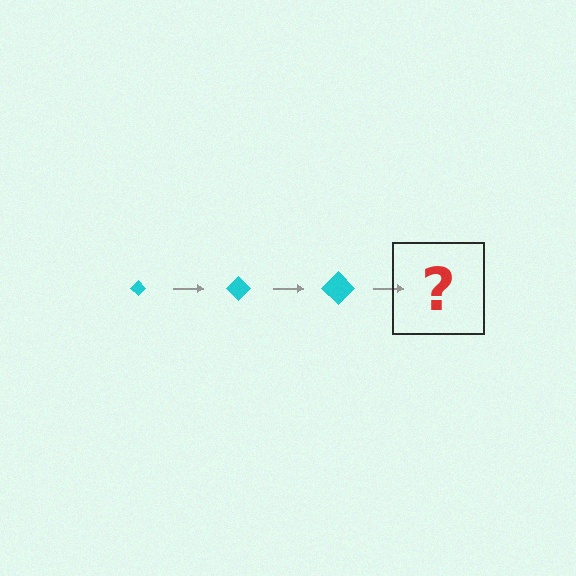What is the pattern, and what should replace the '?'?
The pattern is that the diamond gets progressively larger each step. The '?' should be a cyan diamond, larger than the previous one.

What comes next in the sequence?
The next element should be a cyan diamond, larger than the previous one.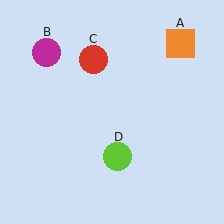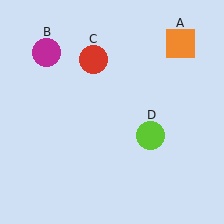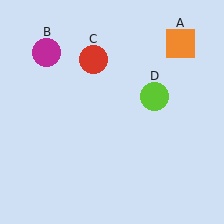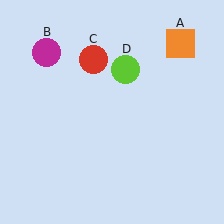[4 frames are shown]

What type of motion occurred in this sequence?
The lime circle (object D) rotated counterclockwise around the center of the scene.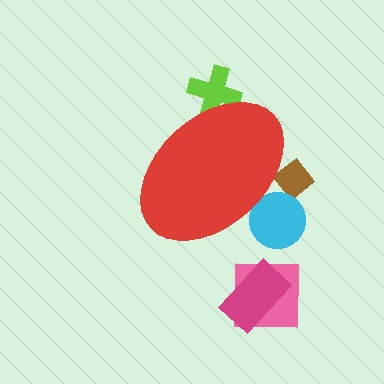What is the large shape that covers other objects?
A red ellipse.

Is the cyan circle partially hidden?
Yes, the cyan circle is partially hidden behind the red ellipse.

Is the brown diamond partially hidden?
Yes, the brown diamond is partially hidden behind the red ellipse.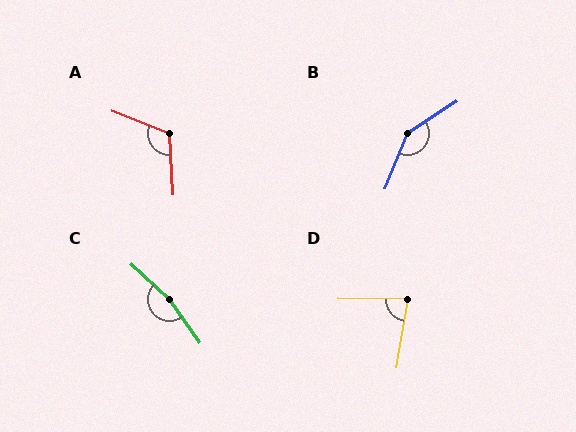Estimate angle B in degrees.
Approximately 145 degrees.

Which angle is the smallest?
D, at approximately 81 degrees.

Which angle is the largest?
C, at approximately 168 degrees.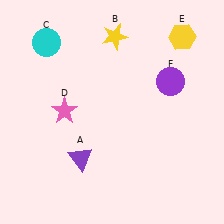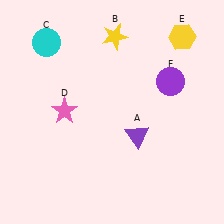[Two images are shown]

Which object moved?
The purple triangle (A) moved right.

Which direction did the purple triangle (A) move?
The purple triangle (A) moved right.